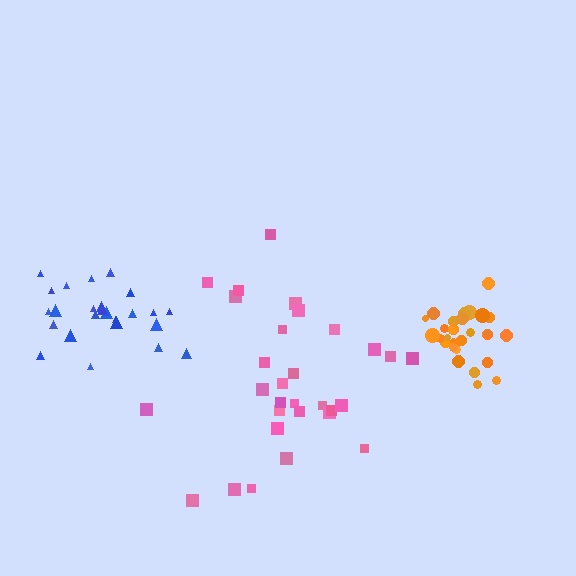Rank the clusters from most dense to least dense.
orange, blue, pink.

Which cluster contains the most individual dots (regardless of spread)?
Pink (30).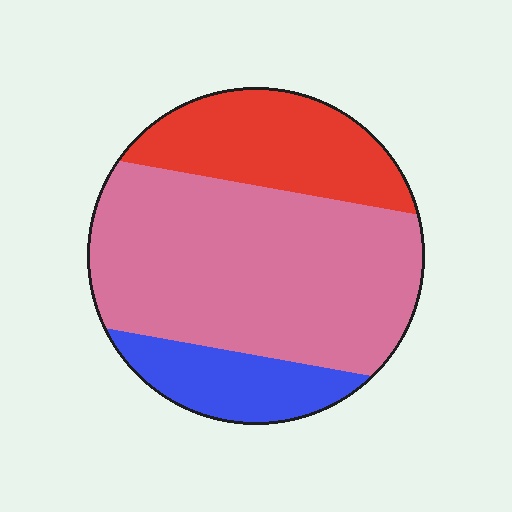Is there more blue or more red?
Red.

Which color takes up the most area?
Pink, at roughly 60%.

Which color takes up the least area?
Blue, at roughly 15%.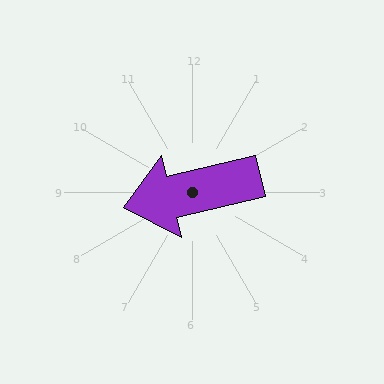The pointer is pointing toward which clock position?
Roughly 9 o'clock.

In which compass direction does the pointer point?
West.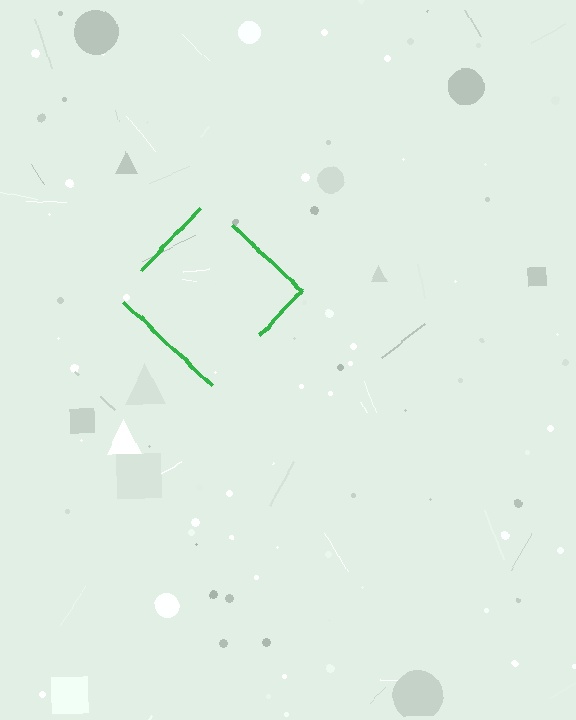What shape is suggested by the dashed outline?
The dashed outline suggests a diamond.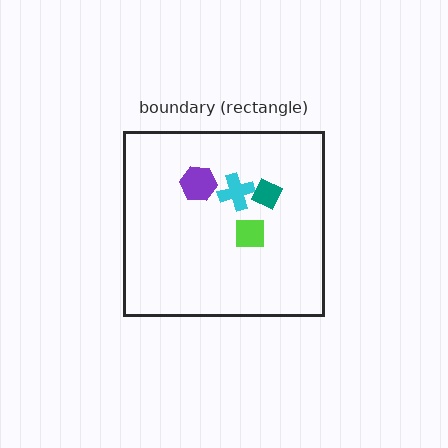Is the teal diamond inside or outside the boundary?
Inside.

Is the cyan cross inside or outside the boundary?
Inside.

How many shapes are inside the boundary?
4 inside, 0 outside.